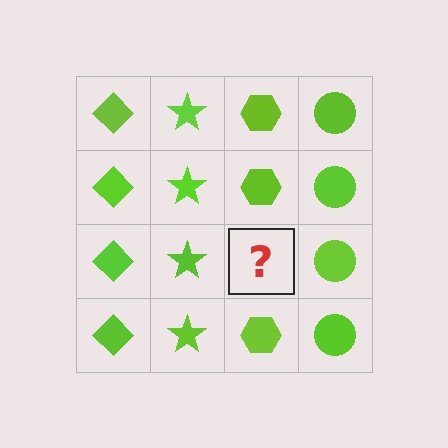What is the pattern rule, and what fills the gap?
The rule is that each column has a consistent shape. The gap should be filled with a lime hexagon.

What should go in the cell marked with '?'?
The missing cell should contain a lime hexagon.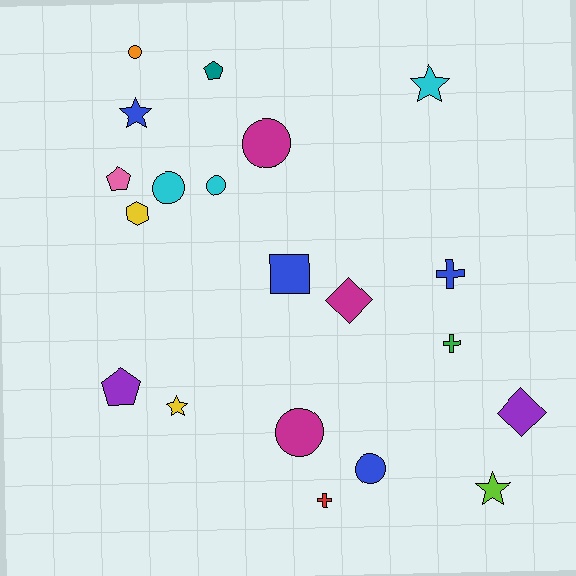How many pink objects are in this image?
There is 1 pink object.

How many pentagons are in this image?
There are 3 pentagons.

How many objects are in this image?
There are 20 objects.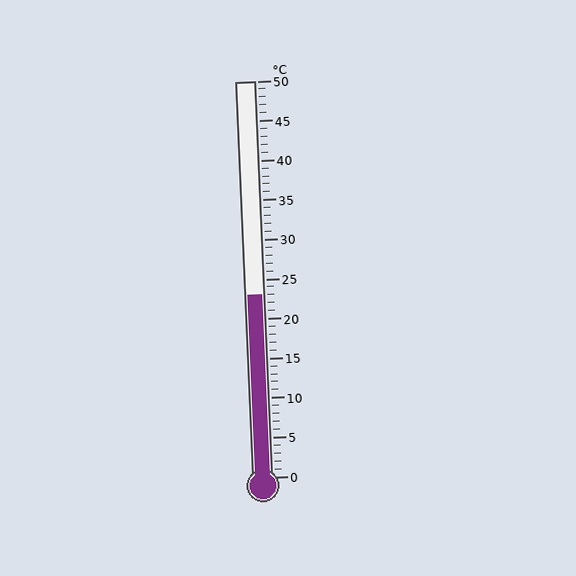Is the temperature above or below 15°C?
The temperature is above 15°C.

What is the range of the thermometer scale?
The thermometer scale ranges from 0°C to 50°C.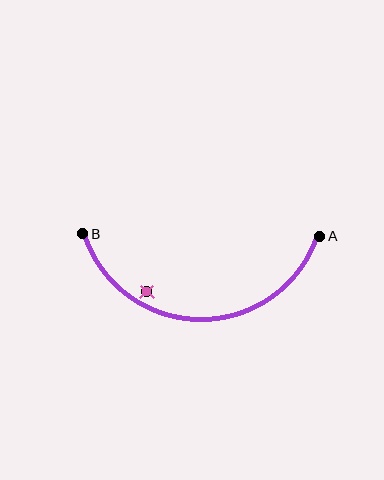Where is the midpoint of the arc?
The arc midpoint is the point on the curve farthest from the straight line joining A and B. It sits below that line.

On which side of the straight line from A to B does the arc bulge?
The arc bulges below the straight line connecting A and B.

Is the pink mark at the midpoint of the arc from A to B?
No — the pink mark does not lie on the arc at all. It sits slightly inside the curve.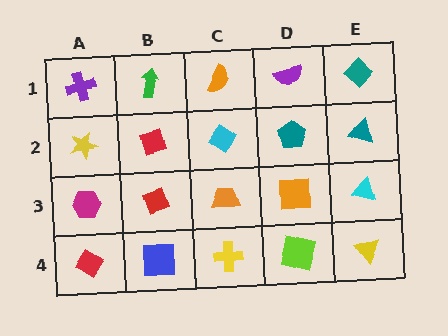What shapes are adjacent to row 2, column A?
A purple cross (row 1, column A), a magenta hexagon (row 3, column A), a red diamond (row 2, column B).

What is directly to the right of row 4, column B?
A yellow cross.